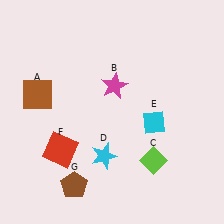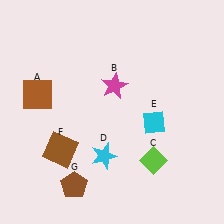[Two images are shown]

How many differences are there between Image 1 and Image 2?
There is 1 difference between the two images.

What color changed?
The square (F) changed from red in Image 1 to brown in Image 2.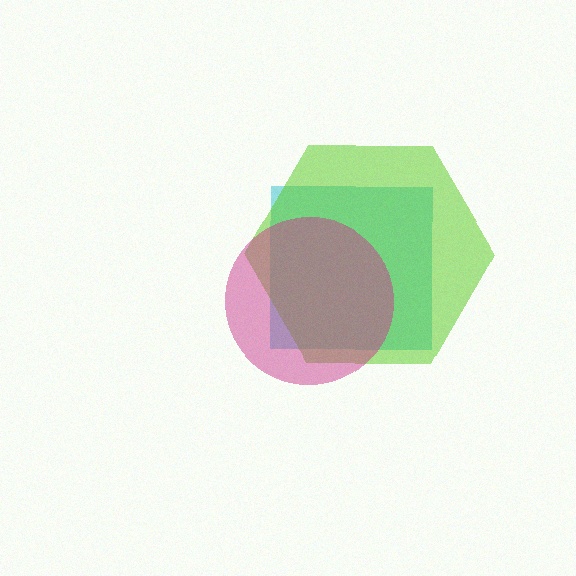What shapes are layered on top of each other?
The layered shapes are: a cyan square, a lime hexagon, a magenta circle.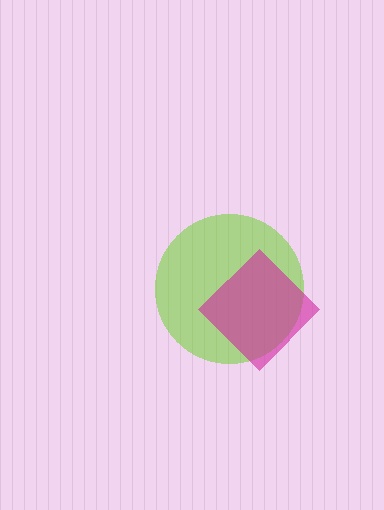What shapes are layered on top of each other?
The layered shapes are: a lime circle, a magenta diamond.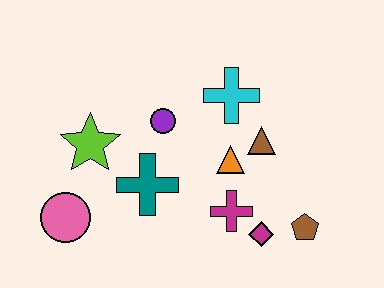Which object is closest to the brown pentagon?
The magenta diamond is closest to the brown pentagon.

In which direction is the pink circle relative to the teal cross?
The pink circle is to the left of the teal cross.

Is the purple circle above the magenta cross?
Yes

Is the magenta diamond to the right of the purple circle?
Yes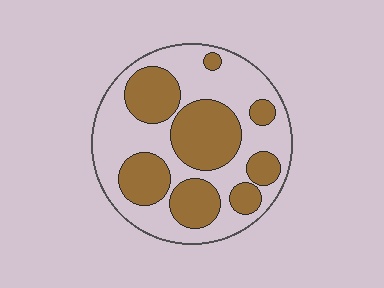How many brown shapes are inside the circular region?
8.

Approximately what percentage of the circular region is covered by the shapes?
Approximately 40%.